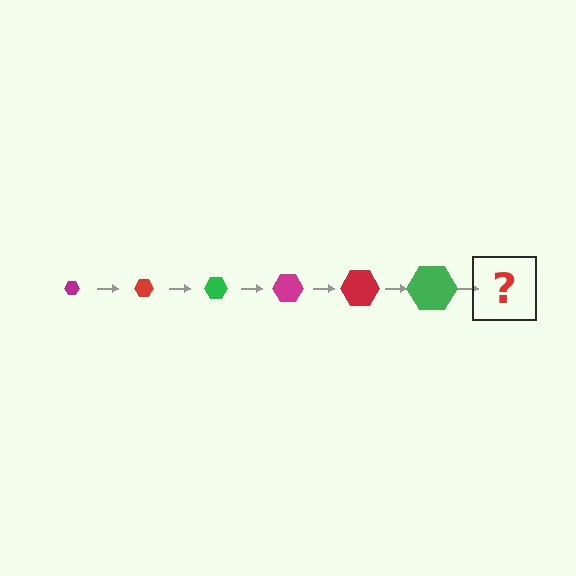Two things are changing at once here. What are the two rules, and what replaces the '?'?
The two rules are that the hexagon grows larger each step and the color cycles through magenta, red, and green. The '?' should be a magenta hexagon, larger than the previous one.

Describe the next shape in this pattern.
It should be a magenta hexagon, larger than the previous one.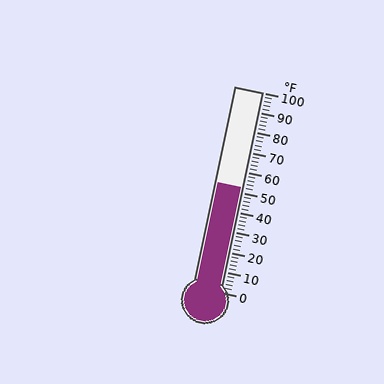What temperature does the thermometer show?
The thermometer shows approximately 52°F.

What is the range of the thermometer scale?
The thermometer scale ranges from 0°F to 100°F.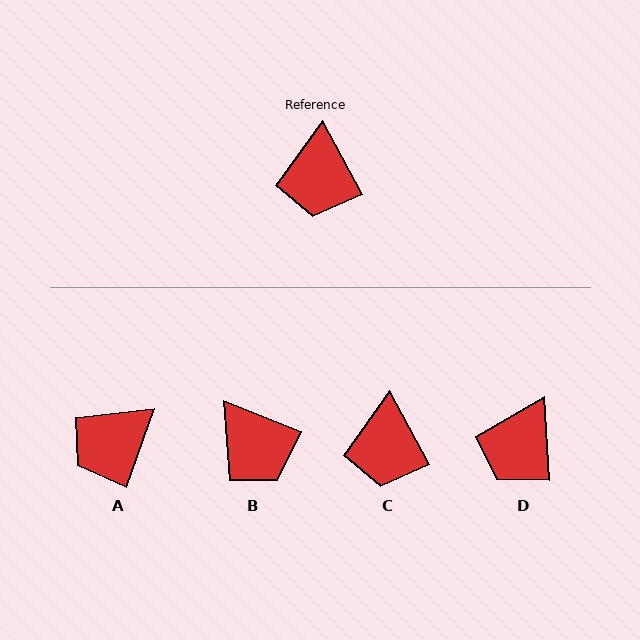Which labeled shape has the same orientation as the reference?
C.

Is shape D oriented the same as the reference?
No, it is off by about 25 degrees.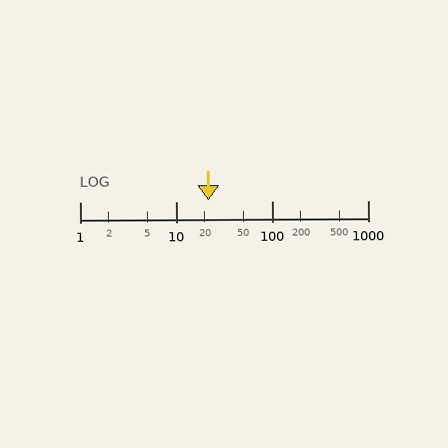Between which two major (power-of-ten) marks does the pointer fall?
The pointer is between 10 and 100.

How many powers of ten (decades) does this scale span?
The scale spans 3 decades, from 1 to 1000.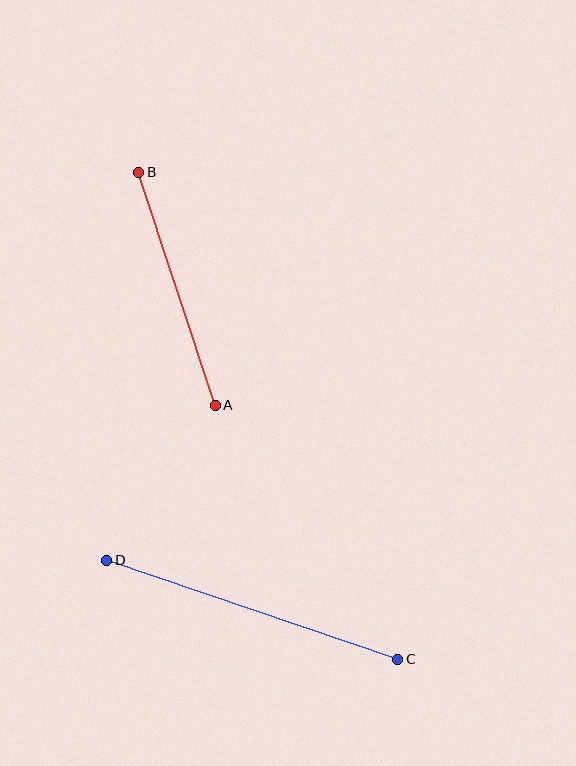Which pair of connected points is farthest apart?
Points C and D are farthest apart.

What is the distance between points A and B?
The distance is approximately 245 pixels.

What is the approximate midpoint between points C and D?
The midpoint is at approximately (252, 610) pixels.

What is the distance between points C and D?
The distance is approximately 307 pixels.